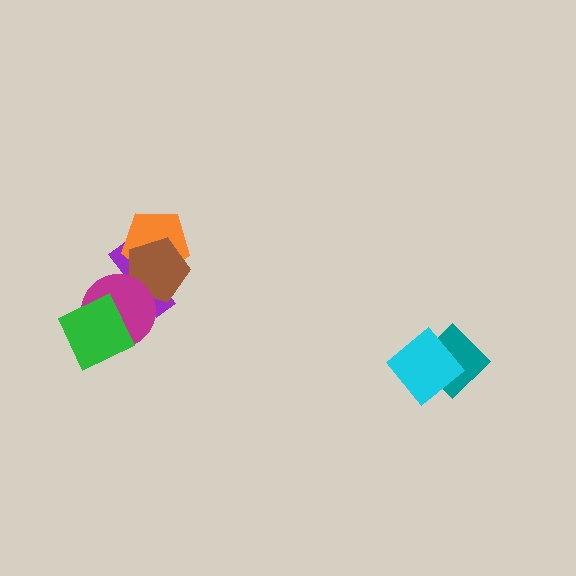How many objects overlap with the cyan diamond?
1 object overlaps with the cyan diamond.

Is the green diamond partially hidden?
No, no other shape covers it.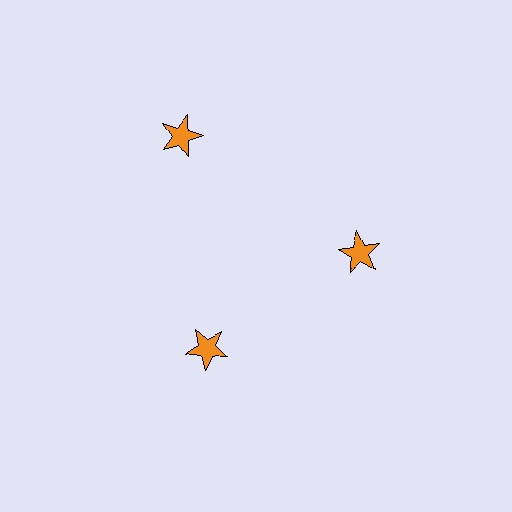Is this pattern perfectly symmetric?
No. The 3 orange stars are arranged in a ring, but one element near the 11 o'clock position is pushed outward from the center, breaking the 3-fold rotational symmetry.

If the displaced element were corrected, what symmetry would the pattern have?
It would have 3-fold rotational symmetry — the pattern would map onto itself every 120 degrees.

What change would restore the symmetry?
The symmetry would be restored by moving it inward, back onto the ring so that all 3 stars sit at equal angles and equal distance from the center.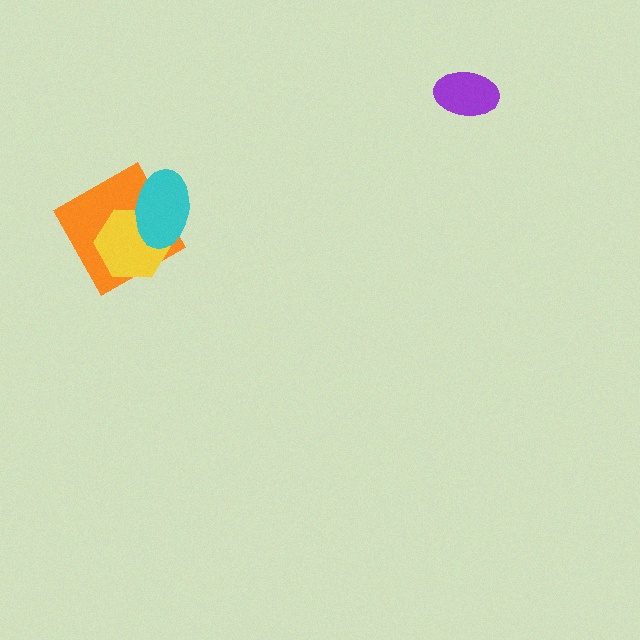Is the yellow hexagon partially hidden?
Yes, it is partially covered by another shape.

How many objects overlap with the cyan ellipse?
2 objects overlap with the cyan ellipse.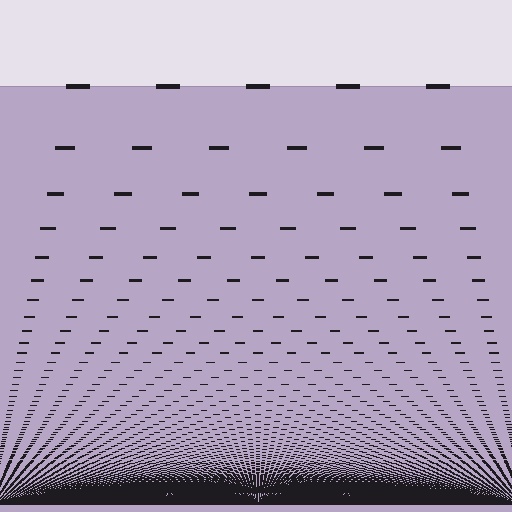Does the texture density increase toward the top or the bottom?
Density increases toward the bottom.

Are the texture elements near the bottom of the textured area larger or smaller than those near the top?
Smaller. The gradient is inverted — elements near the bottom are smaller and denser.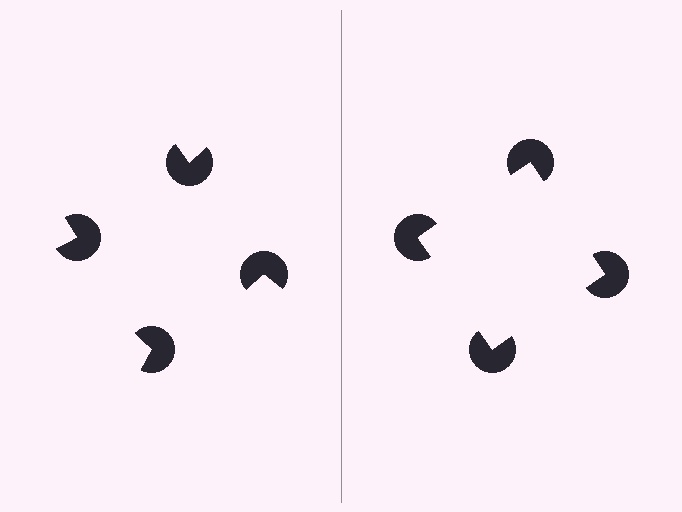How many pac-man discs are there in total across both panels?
8 — 4 on each side.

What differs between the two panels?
The pac-man discs are positioned identically on both sides; only the wedge orientations differ. On the right they align to a square; on the left they are misaligned.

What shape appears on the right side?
An illusory square.